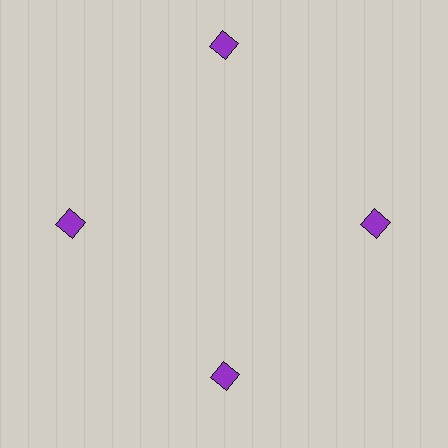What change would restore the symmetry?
The symmetry would be restored by moving it inward, back onto the ring so that all 4 diamonds sit at equal angles and equal distance from the center.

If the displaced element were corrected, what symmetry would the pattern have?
It would have 4-fold rotational symmetry — the pattern would map onto itself every 90 degrees.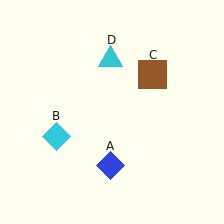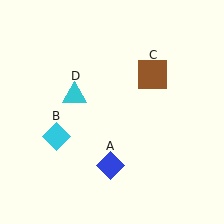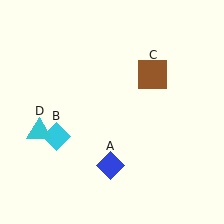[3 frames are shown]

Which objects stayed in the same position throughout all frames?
Blue diamond (object A) and cyan diamond (object B) and brown square (object C) remained stationary.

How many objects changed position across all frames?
1 object changed position: cyan triangle (object D).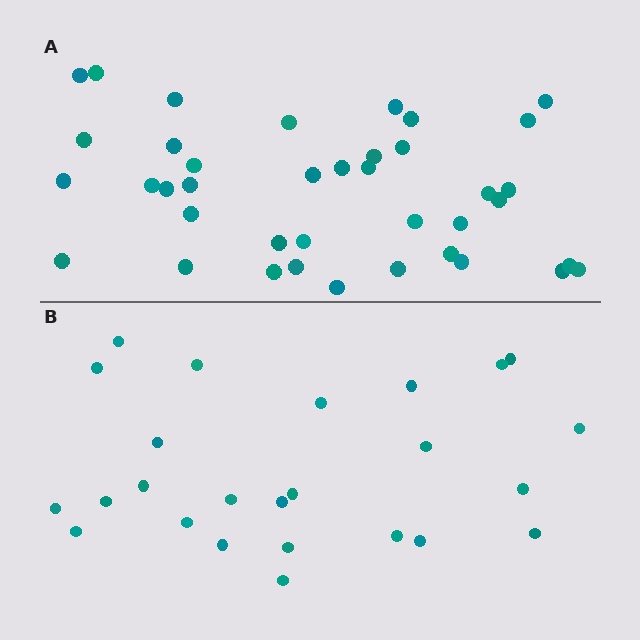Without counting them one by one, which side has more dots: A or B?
Region A (the top region) has more dots.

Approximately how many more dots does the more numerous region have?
Region A has approximately 15 more dots than region B.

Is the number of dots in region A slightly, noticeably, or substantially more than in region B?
Region A has substantially more. The ratio is roughly 1.6 to 1.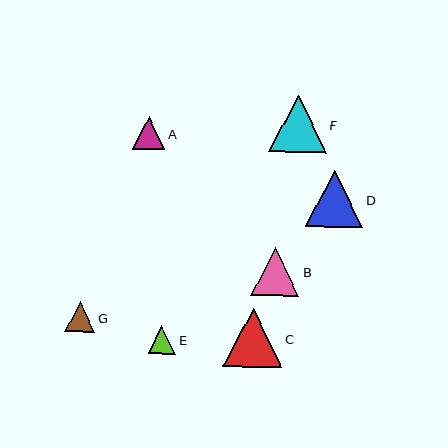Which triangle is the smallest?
Triangle E is the smallest with a size of approximately 28 pixels.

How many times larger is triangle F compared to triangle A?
Triangle F is approximately 1.8 times the size of triangle A.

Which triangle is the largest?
Triangle C is the largest with a size of approximately 59 pixels.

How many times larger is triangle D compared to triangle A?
Triangle D is approximately 1.8 times the size of triangle A.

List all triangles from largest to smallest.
From largest to smallest: C, D, F, B, A, G, E.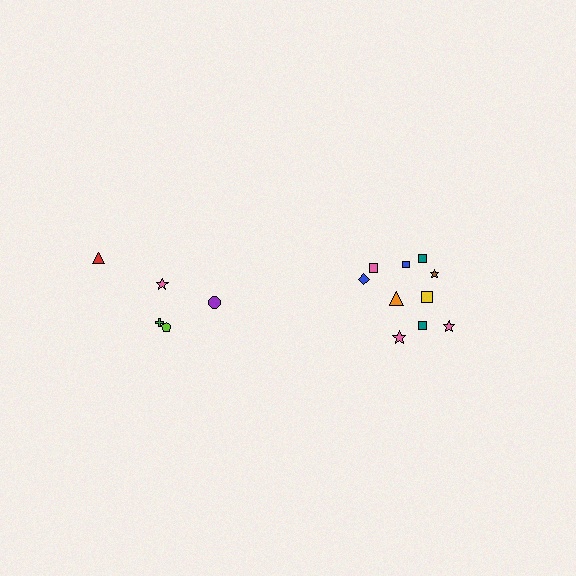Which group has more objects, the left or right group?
The right group.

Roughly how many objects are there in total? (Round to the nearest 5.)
Roughly 15 objects in total.